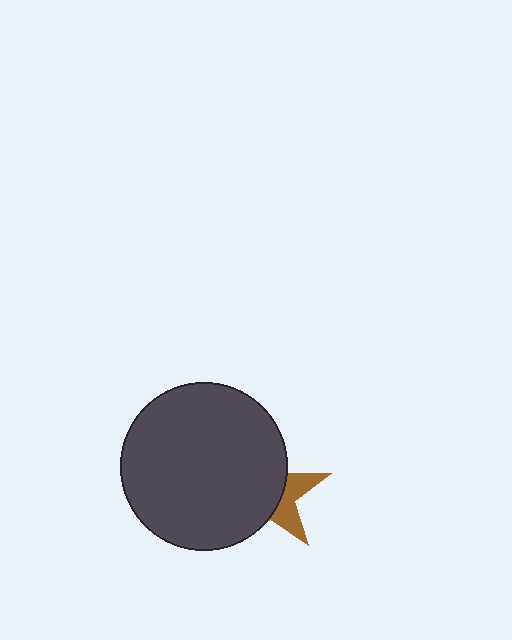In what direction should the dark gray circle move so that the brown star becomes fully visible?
The dark gray circle should move left. That is the shortest direction to clear the overlap and leave the brown star fully visible.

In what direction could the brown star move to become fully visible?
The brown star could move right. That would shift it out from behind the dark gray circle entirely.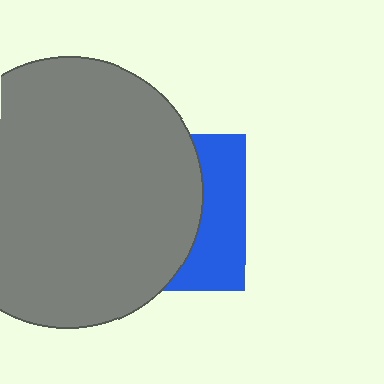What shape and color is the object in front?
The object in front is a gray circle.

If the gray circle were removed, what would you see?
You would see the complete blue square.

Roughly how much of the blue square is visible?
A small part of it is visible (roughly 33%).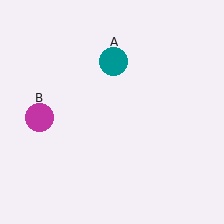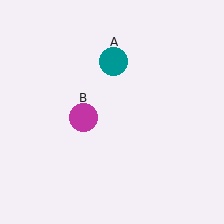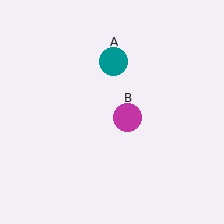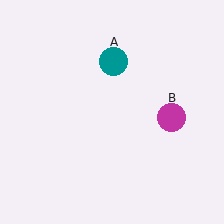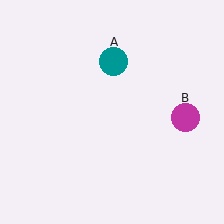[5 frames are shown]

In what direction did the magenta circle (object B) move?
The magenta circle (object B) moved right.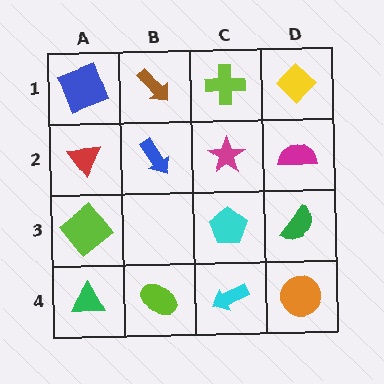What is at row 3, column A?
A lime diamond.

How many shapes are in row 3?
3 shapes.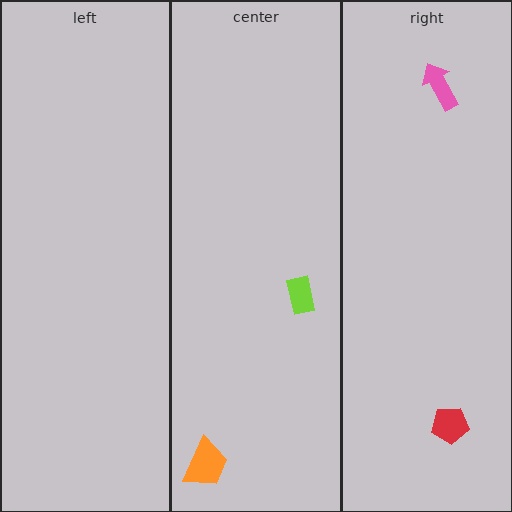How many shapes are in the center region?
2.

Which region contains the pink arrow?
The right region.